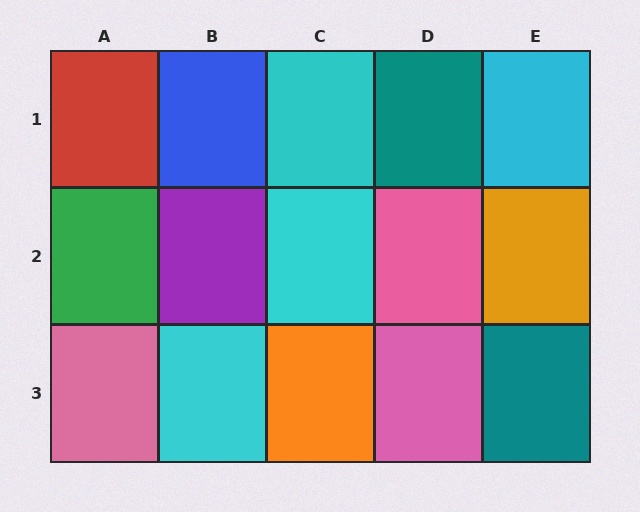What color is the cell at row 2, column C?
Cyan.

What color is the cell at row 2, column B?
Purple.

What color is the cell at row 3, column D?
Pink.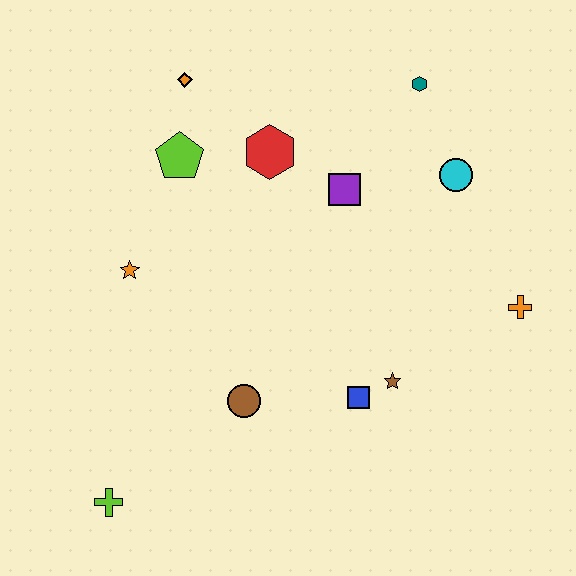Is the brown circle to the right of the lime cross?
Yes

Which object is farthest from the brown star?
The orange diamond is farthest from the brown star.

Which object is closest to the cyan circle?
The teal hexagon is closest to the cyan circle.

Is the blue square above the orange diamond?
No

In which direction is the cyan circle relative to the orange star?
The cyan circle is to the right of the orange star.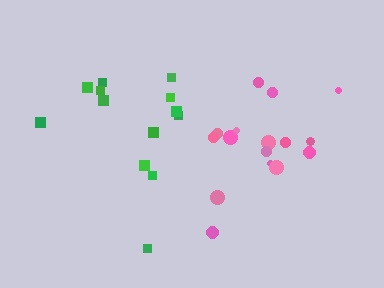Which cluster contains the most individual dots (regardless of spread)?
Pink (16).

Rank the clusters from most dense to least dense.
pink, green.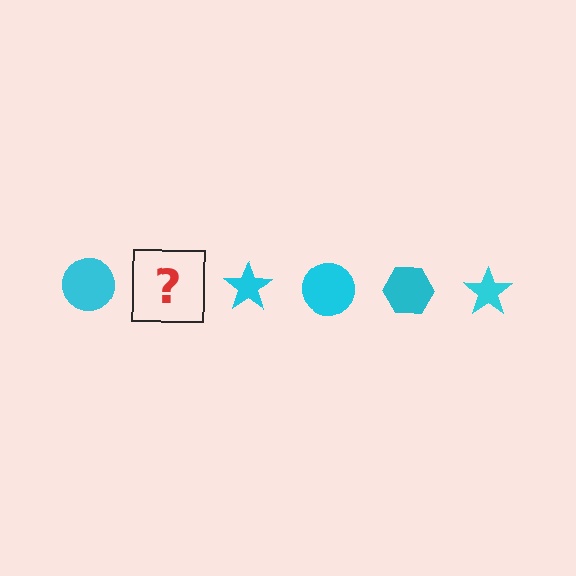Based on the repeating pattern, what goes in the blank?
The blank should be a cyan hexagon.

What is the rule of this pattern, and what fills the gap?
The rule is that the pattern cycles through circle, hexagon, star shapes in cyan. The gap should be filled with a cyan hexagon.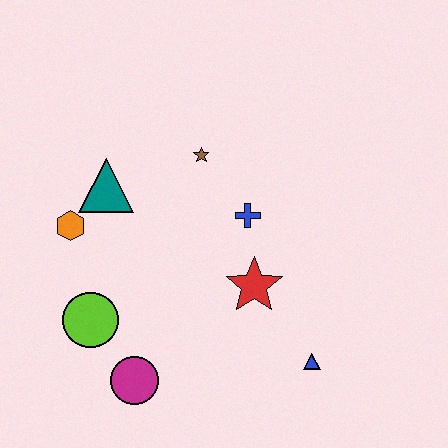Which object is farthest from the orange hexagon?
The blue triangle is farthest from the orange hexagon.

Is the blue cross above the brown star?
No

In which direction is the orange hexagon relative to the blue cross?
The orange hexagon is to the left of the blue cross.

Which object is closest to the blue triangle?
The red star is closest to the blue triangle.